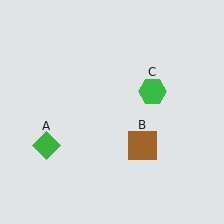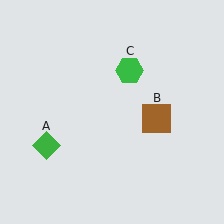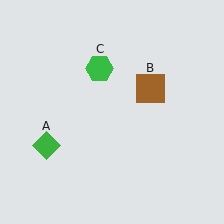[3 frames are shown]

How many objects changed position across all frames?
2 objects changed position: brown square (object B), green hexagon (object C).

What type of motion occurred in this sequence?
The brown square (object B), green hexagon (object C) rotated counterclockwise around the center of the scene.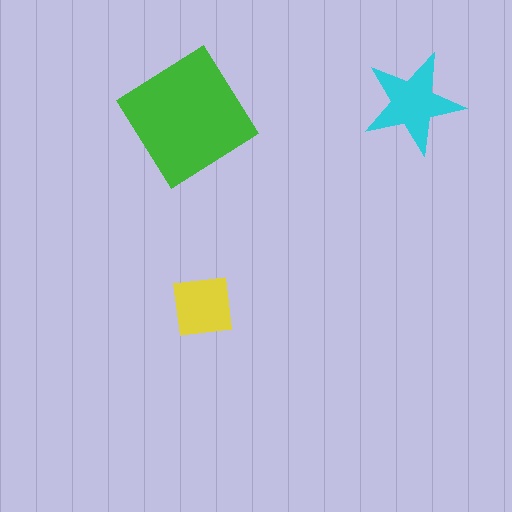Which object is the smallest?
The yellow square.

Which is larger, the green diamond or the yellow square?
The green diamond.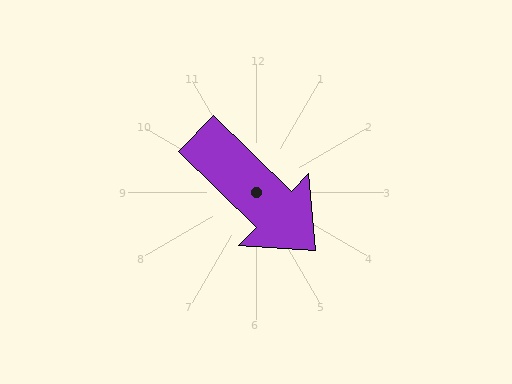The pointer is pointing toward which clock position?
Roughly 4 o'clock.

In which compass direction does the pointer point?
Southeast.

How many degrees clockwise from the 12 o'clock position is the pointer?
Approximately 134 degrees.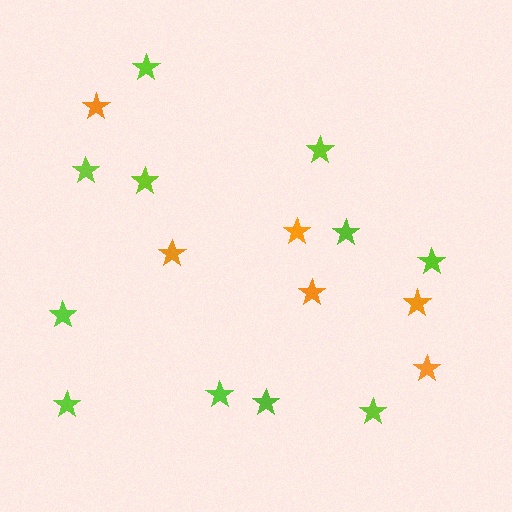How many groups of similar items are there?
There are 2 groups: one group of lime stars (11) and one group of orange stars (6).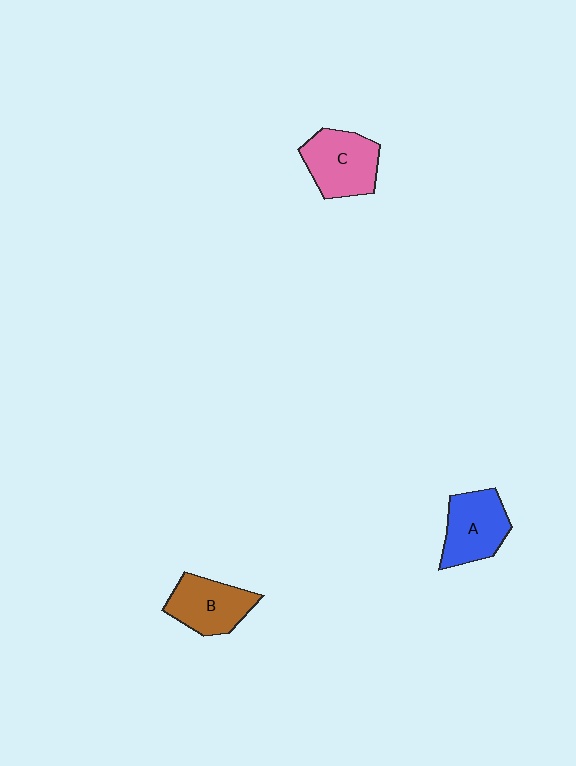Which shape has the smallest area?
Shape B (brown).